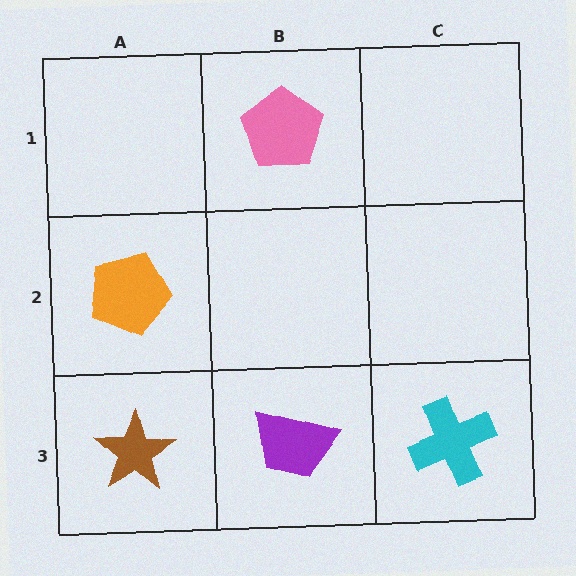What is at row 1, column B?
A pink pentagon.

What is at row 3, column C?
A cyan cross.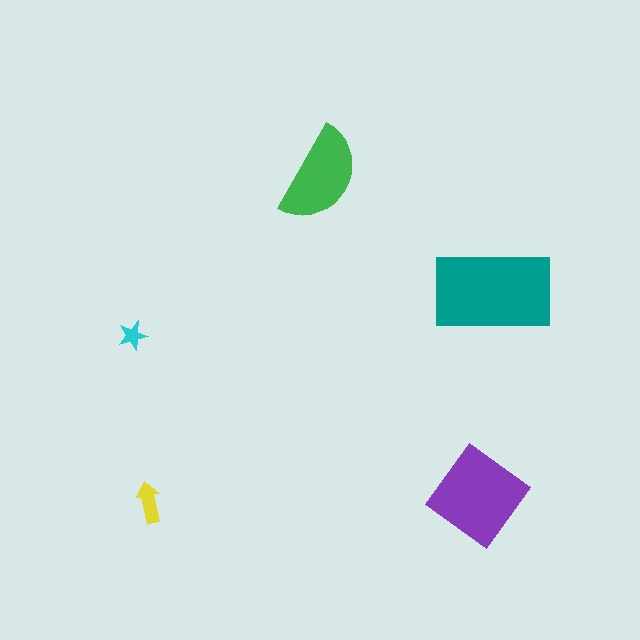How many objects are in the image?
There are 5 objects in the image.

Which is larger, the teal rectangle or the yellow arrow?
The teal rectangle.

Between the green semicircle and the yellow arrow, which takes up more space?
The green semicircle.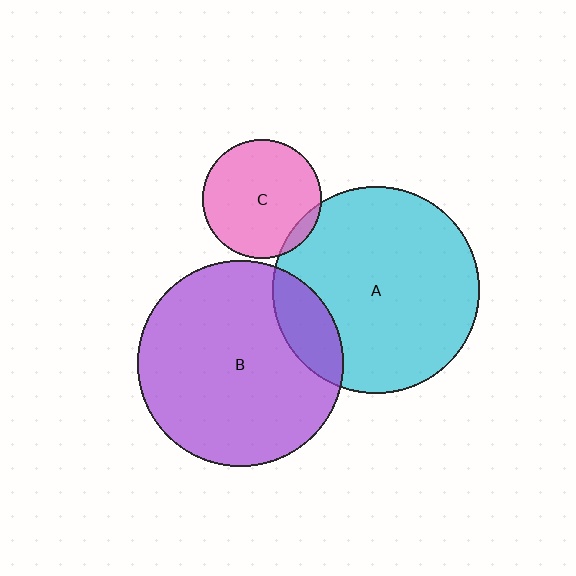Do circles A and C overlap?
Yes.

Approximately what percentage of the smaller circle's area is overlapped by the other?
Approximately 5%.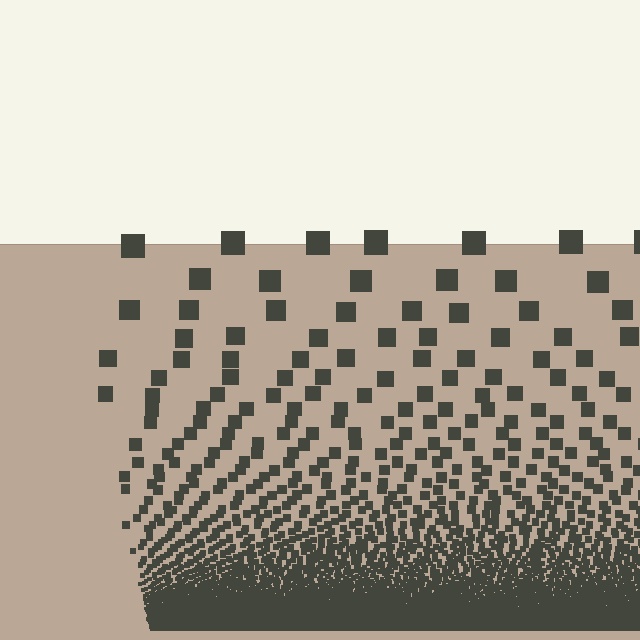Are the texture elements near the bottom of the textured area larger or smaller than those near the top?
Smaller. The gradient is inverted — elements near the bottom are smaller and denser.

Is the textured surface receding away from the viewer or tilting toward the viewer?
The surface appears to tilt toward the viewer. Texture elements get larger and sparser toward the top.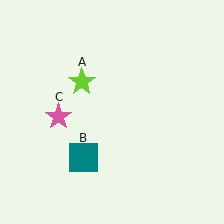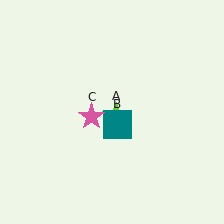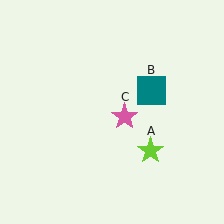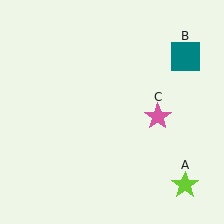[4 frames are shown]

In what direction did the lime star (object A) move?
The lime star (object A) moved down and to the right.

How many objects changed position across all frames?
3 objects changed position: lime star (object A), teal square (object B), pink star (object C).